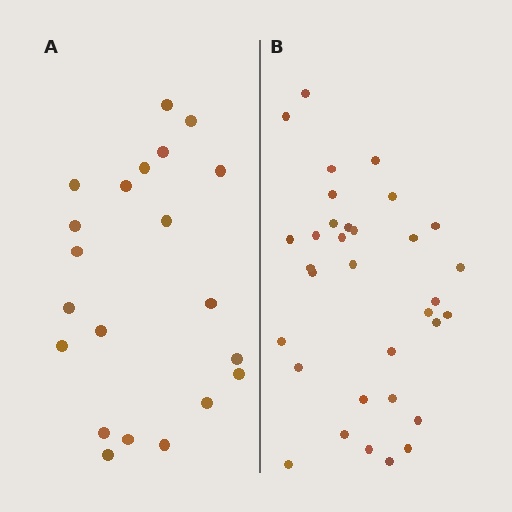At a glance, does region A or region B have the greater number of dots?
Region B (the right region) has more dots.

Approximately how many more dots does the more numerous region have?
Region B has roughly 12 or so more dots than region A.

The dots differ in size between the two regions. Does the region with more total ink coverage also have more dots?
No. Region A has more total ink coverage because its dots are larger, but region B actually contains more individual dots. Total area can be misleading — the number of items is what matters here.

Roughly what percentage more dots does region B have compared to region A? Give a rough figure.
About 55% more.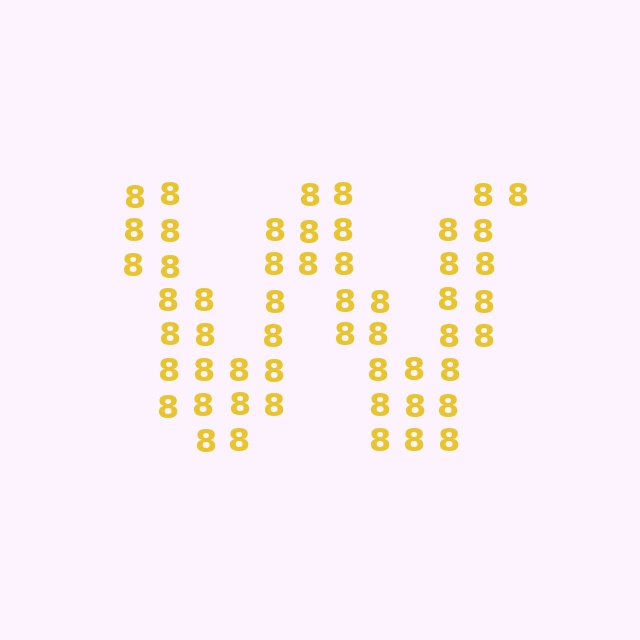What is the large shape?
The large shape is the letter W.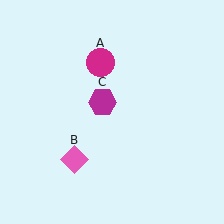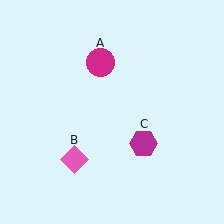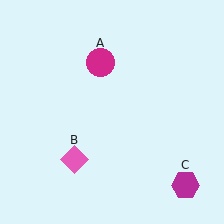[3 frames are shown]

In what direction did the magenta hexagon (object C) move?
The magenta hexagon (object C) moved down and to the right.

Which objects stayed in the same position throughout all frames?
Magenta circle (object A) and pink diamond (object B) remained stationary.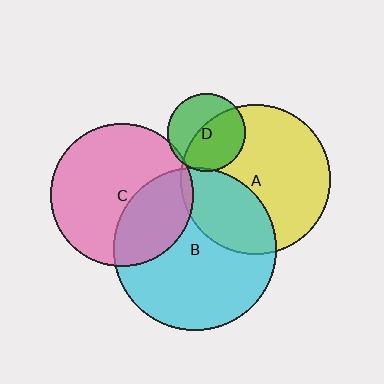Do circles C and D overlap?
Yes.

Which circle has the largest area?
Circle B (cyan).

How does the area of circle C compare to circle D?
Approximately 3.4 times.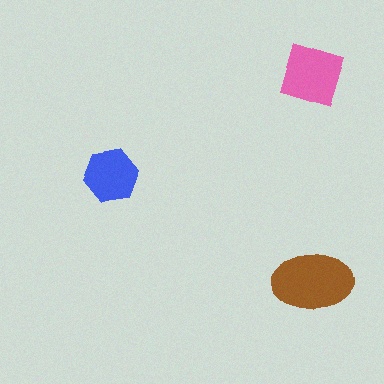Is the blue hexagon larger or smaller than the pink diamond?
Smaller.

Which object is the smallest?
The blue hexagon.